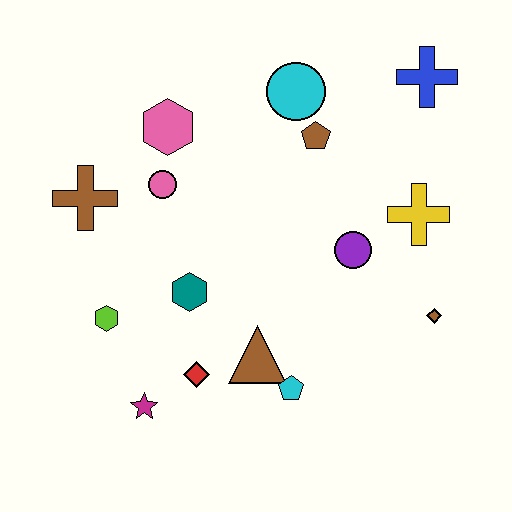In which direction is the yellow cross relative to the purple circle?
The yellow cross is to the right of the purple circle.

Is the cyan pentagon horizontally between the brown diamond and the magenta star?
Yes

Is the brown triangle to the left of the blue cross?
Yes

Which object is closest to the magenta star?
The red diamond is closest to the magenta star.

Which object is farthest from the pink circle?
The brown diamond is farthest from the pink circle.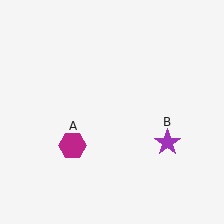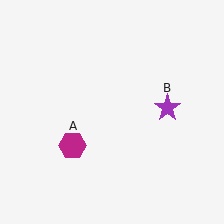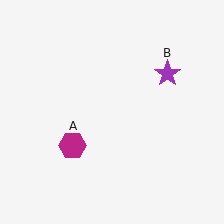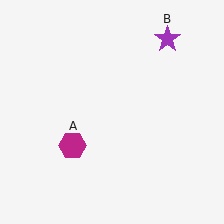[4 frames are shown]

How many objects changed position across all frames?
1 object changed position: purple star (object B).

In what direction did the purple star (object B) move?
The purple star (object B) moved up.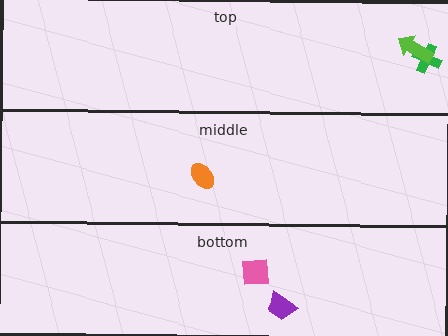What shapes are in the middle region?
The orange ellipse.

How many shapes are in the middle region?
1.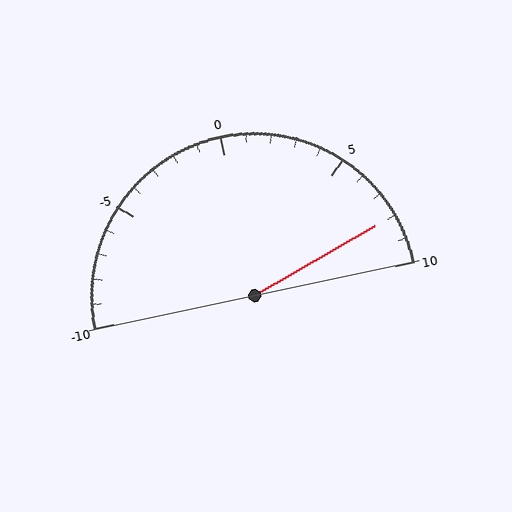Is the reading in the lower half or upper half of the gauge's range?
The reading is in the upper half of the range (-10 to 10).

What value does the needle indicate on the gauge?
The needle indicates approximately 8.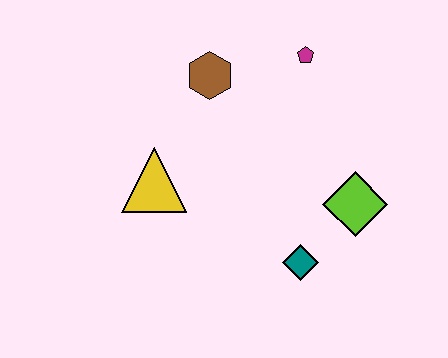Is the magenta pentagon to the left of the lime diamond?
Yes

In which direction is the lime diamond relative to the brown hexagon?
The lime diamond is to the right of the brown hexagon.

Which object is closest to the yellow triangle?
The brown hexagon is closest to the yellow triangle.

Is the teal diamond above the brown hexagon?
No